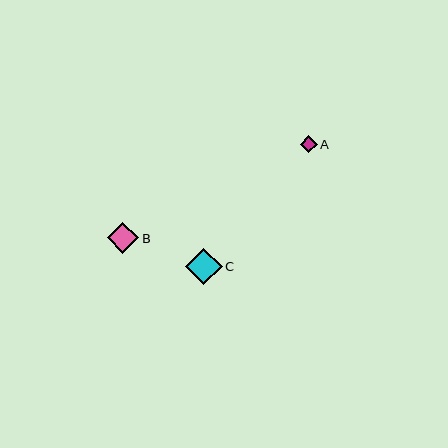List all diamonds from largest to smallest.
From largest to smallest: C, B, A.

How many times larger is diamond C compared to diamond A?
Diamond C is approximately 2.2 times the size of diamond A.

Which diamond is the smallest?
Diamond A is the smallest with a size of approximately 16 pixels.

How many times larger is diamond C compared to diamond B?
Diamond C is approximately 1.1 times the size of diamond B.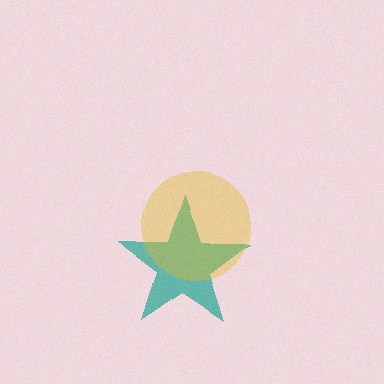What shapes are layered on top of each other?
The layered shapes are: a teal star, a yellow circle.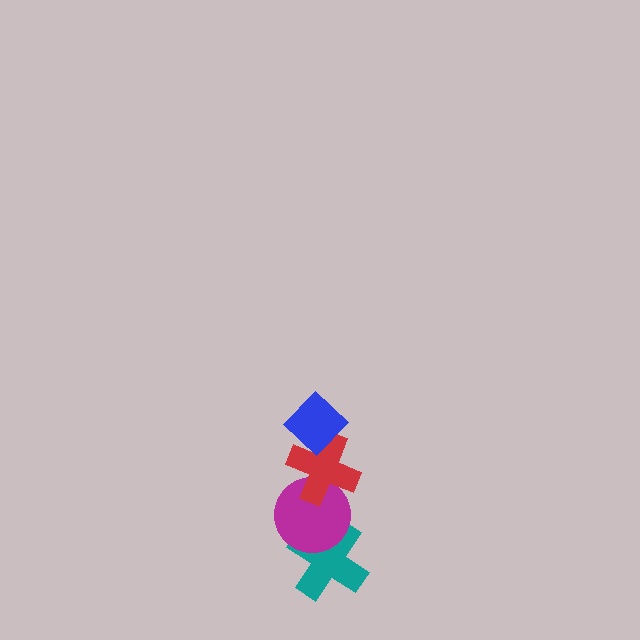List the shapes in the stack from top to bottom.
From top to bottom: the blue diamond, the red cross, the magenta circle, the teal cross.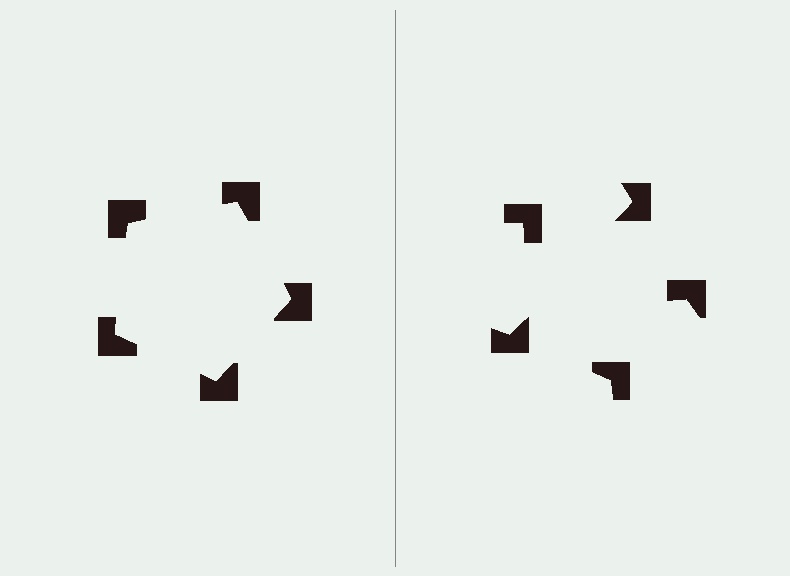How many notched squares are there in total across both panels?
10 — 5 on each side.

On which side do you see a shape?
An illusory pentagon appears on the left side. On the right side the wedge cuts are rotated, so no coherent shape forms.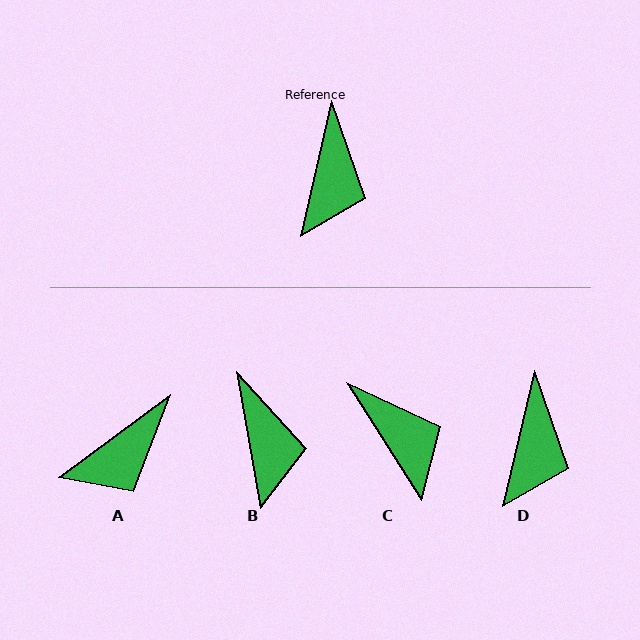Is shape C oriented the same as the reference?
No, it is off by about 46 degrees.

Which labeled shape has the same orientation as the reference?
D.